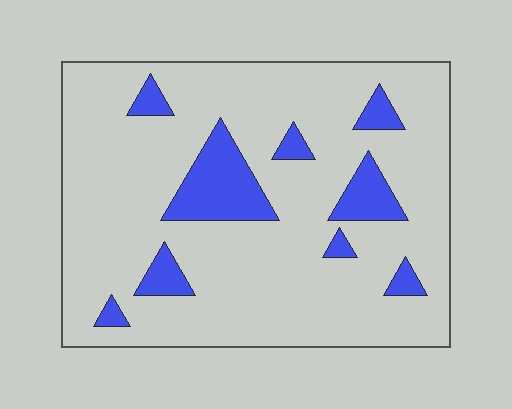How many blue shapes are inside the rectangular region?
9.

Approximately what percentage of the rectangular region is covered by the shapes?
Approximately 15%.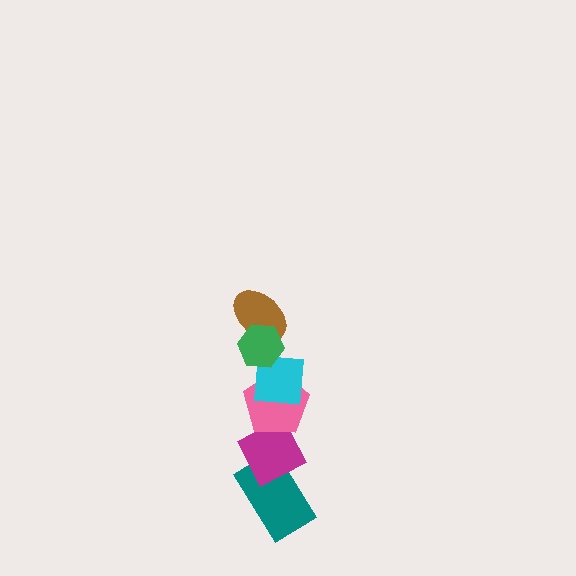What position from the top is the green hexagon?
The green hexagon is 1st from the top.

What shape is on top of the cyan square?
The brown ellipse is on top of the cyan square.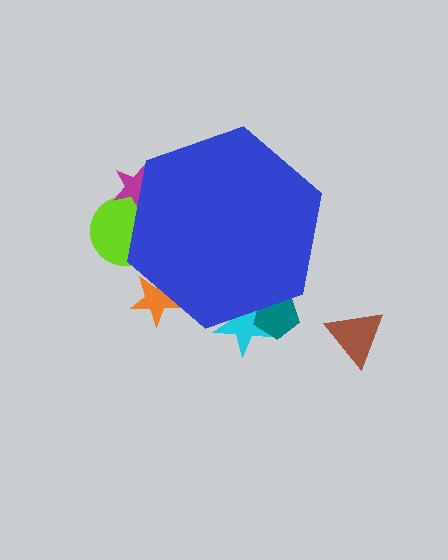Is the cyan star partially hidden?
Yes, the cyan star is partially hidden behind the blue hexagon.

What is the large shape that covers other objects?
A blue hexagon.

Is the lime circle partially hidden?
Yes, the lime circle is partially hidden behind the blue hexagon.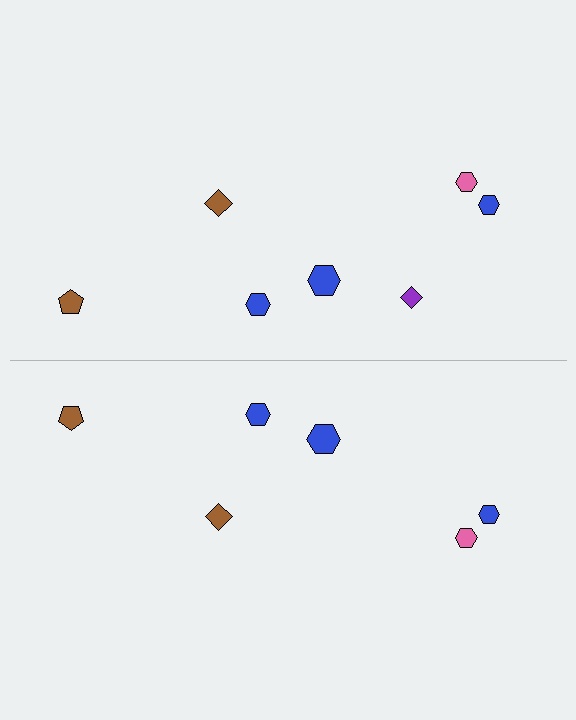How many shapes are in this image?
There are 13 shapes in this image.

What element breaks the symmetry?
A purple diamond is missing from the bottom side.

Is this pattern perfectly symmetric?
No, the pattern is not perfectly symmetric. A purple diamond is missing from the bottom side.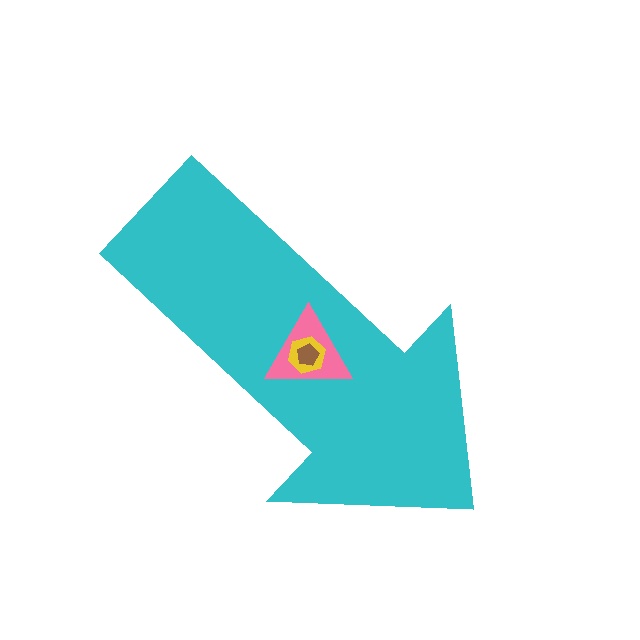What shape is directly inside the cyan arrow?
The pink triangle.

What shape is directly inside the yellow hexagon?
The brown pentagon.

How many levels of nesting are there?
4.